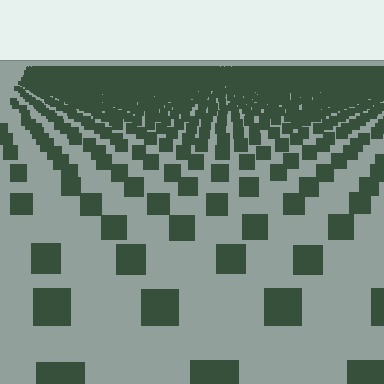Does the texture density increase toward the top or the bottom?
Density increases toward the top.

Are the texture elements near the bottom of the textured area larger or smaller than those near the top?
Larger. Near the bottom, elements are closer to the viewer and appear at a bigger on-screen size.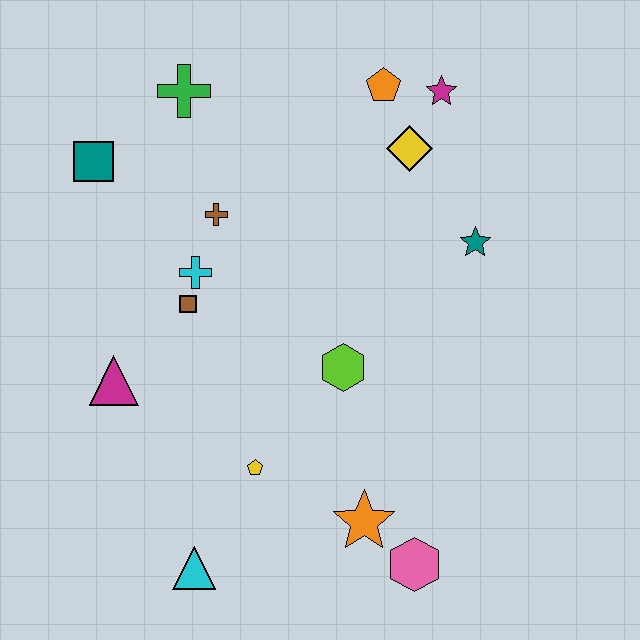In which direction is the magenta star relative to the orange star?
The magenta star is above the orange star.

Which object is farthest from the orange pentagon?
The cyan triangle is farthest from the orange pentagon.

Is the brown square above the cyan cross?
No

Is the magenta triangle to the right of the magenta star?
No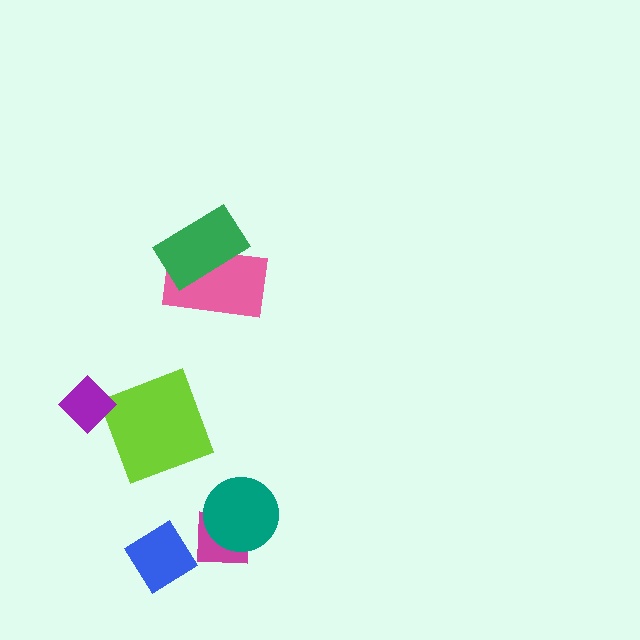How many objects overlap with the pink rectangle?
1 object overlaps with the pink rectangle.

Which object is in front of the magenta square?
The teal circle is in front of the magenta square.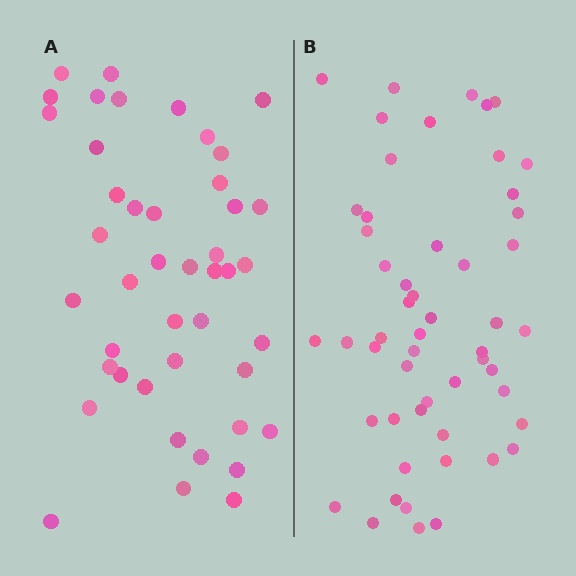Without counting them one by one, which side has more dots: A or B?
Region B (the right region) has more dots.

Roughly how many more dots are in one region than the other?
Region B has roughly 8 or so more dots than region A.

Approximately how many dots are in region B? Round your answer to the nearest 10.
About 50 dots. (The exact count is 53, which rounds to 50.)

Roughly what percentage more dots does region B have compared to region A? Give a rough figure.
About 20% more.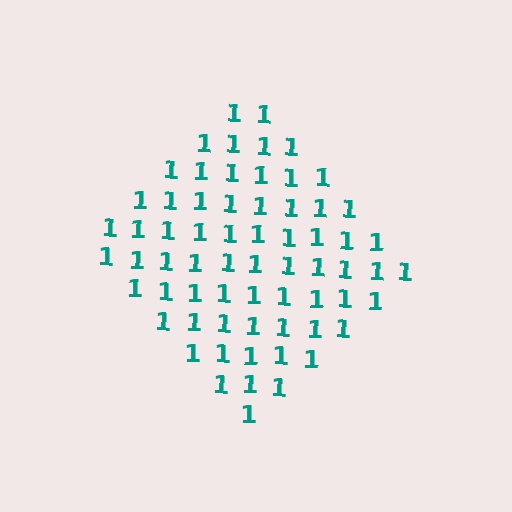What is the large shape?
The large shape is a diamond.